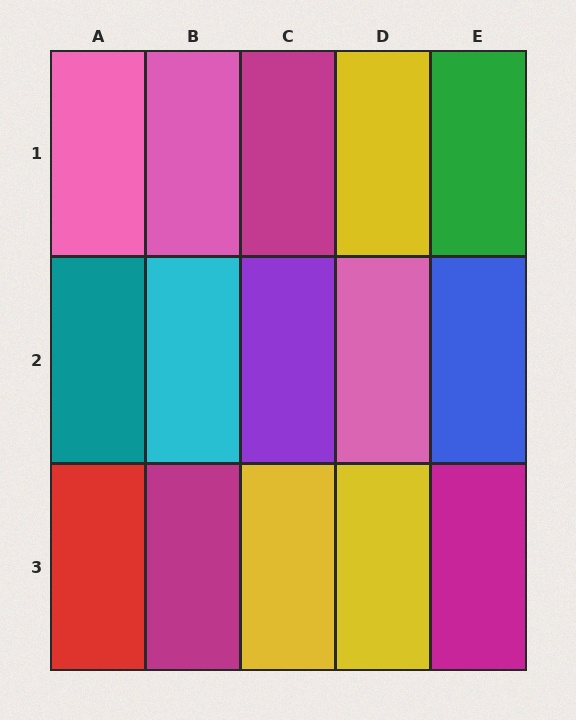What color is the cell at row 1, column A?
Pink.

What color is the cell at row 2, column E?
Blue.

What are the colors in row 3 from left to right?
Red, magenta, yellow, yellow, magenta.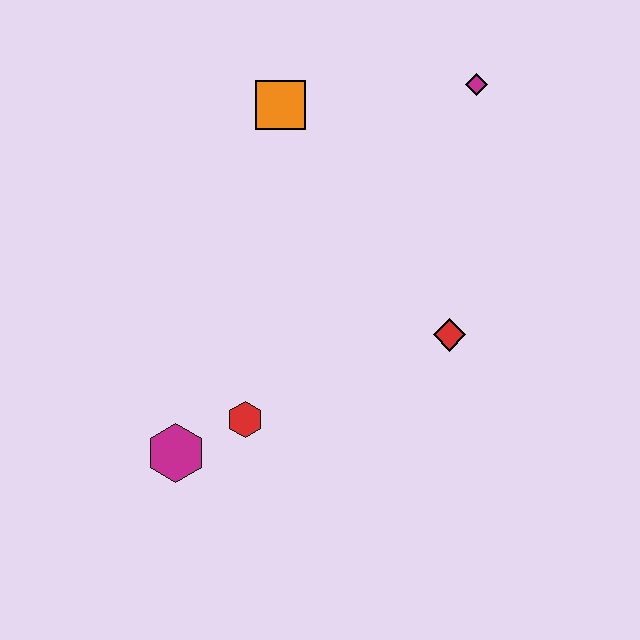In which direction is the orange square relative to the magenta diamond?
The orange square is to the left of the magenta diamond.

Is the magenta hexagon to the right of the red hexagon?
No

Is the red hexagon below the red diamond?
Yes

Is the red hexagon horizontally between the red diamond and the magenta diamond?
No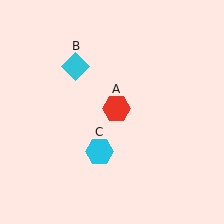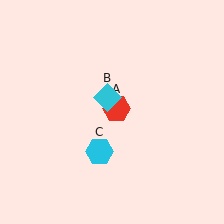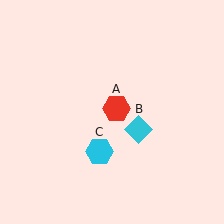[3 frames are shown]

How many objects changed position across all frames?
1 object changed position: cyan diamond (object B).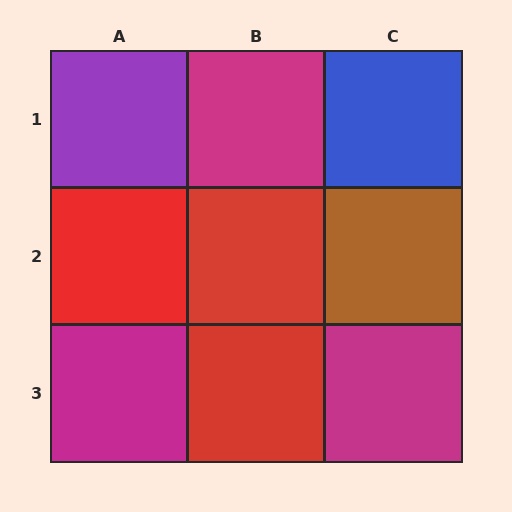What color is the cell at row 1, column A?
Purple.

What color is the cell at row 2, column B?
Red.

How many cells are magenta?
3 cells are magenta.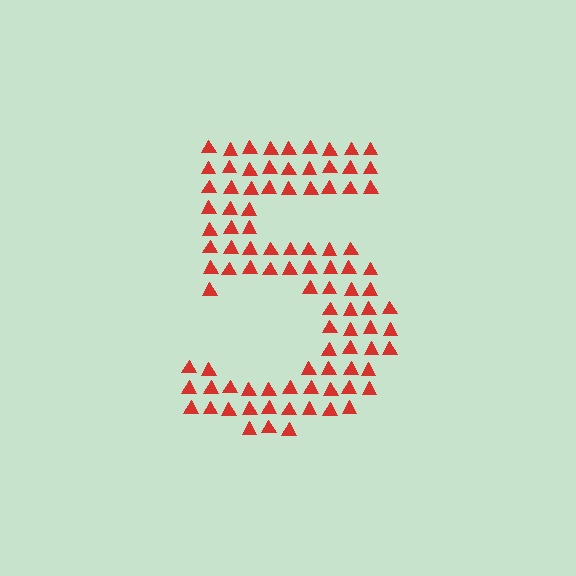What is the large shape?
The large shape is the digit 5.